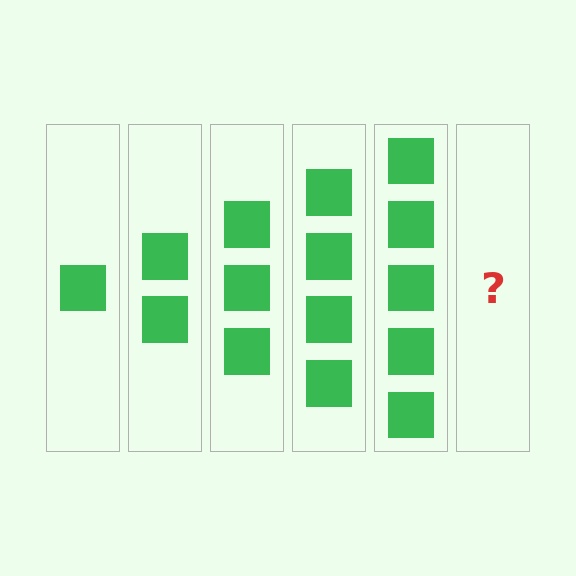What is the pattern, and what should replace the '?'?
The pattern is that each step adds one more square. The '?' should be 6 squares.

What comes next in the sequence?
The next element should be 6 squares.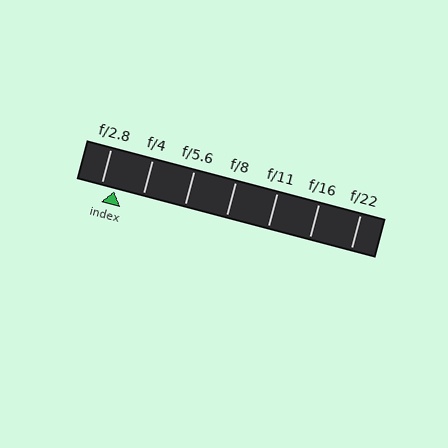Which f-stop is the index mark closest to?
The index mark is closest to f/2.8.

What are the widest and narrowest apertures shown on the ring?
The widest aperture shown is f/2.8 and the narrowest is f/22.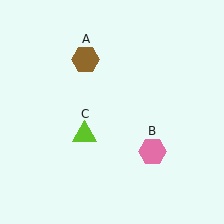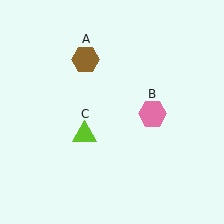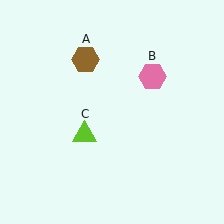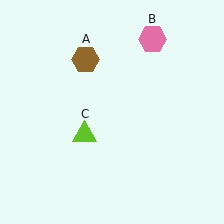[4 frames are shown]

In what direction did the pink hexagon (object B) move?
The pink hexagon (object B) moved up.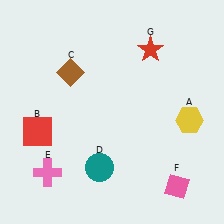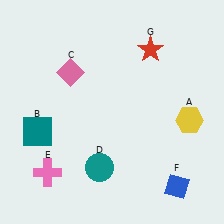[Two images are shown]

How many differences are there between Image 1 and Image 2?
There are 3 differences between the two images.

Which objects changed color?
B changed from red to teal. C changed from brown to pink. F changed from pink to blue.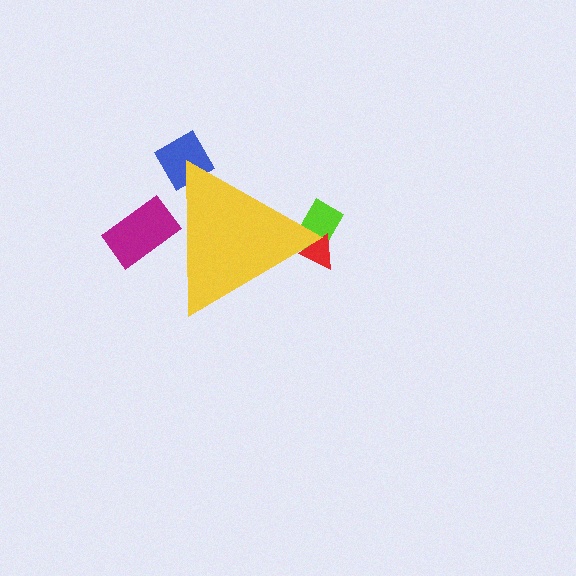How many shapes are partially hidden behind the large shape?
4 shapes are partially hidden.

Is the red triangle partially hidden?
Yes, the red triangle is partially hidden behind the yellow triangle.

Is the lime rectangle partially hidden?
Yes, the lime rectangle is partially hidden behind the yellow triangle.